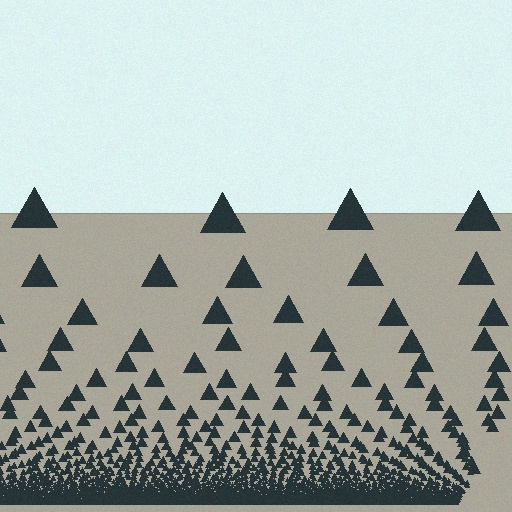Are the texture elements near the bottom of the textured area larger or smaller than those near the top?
Smaller. The gradient is inverted — elements near the bottom are smaller and denser.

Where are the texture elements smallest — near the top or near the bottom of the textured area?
Near the bottom.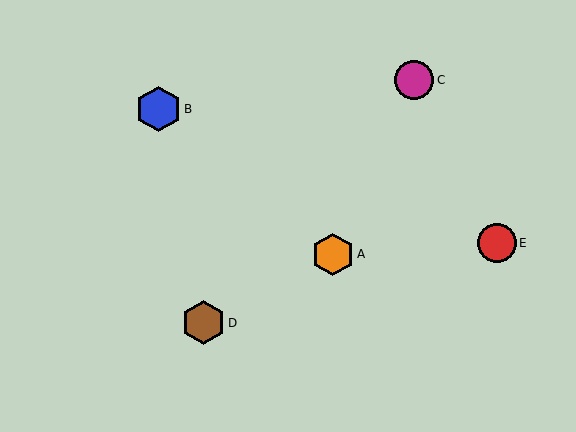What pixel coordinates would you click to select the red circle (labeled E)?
Click at (497, 243) to select the red circle E.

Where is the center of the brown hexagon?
The center of the brown hexagon is at (203, 323).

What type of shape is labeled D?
Shape D is a brown hexagon.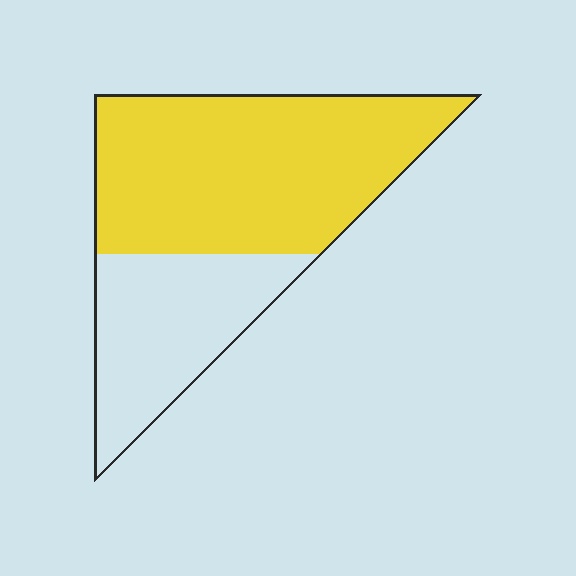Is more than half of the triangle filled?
Yes.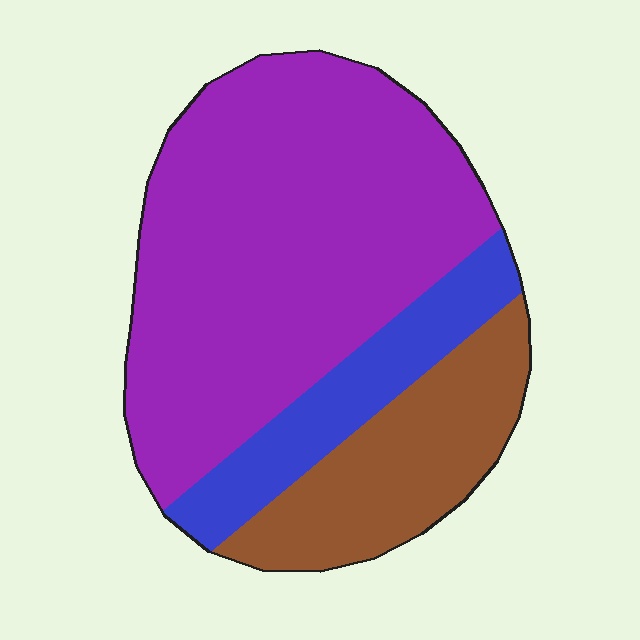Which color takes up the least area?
Blue, at roughly 15%.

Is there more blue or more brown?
Brown.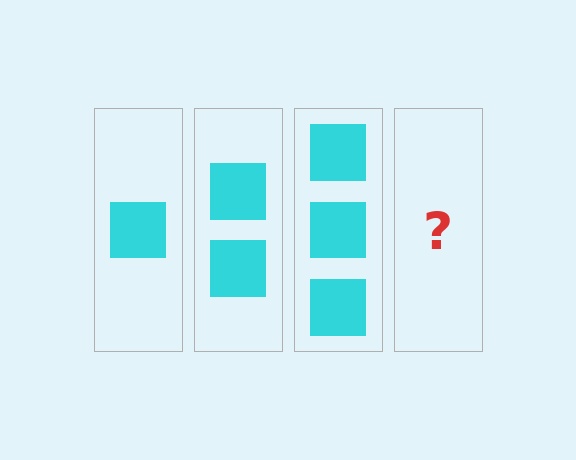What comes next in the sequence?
The next element should be 4 squares.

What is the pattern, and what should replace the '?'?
The pattern is that each step adds one more square. The '?' should be 4 squares.